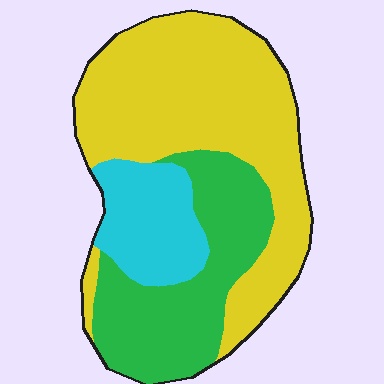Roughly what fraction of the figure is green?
Green takes up between a sixth and a third of the figure.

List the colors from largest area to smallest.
From largest to smallest: yellow, green, cyan.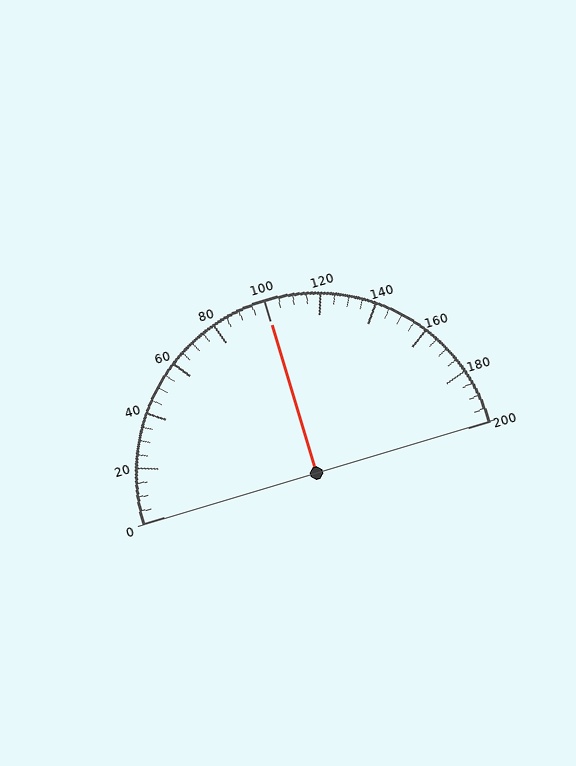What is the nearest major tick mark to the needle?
The nearest major tick mark is 100.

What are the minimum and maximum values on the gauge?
The gauge ranges from 0 to 200.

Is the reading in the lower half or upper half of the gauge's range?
The reading is in the upper half of the range (0 to 200).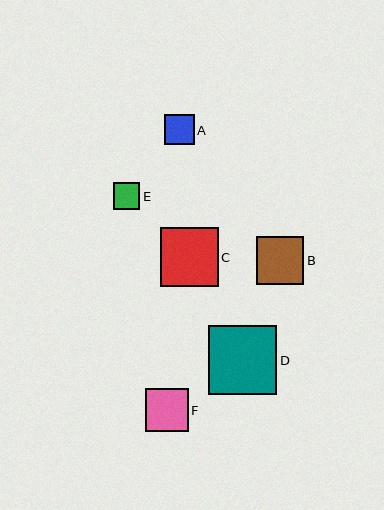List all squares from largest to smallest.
From largest to smallest: D, C, B, F, A, E.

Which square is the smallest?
Square E is the smallest with a size of approximately 27 pixels.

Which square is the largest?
Square D is the largest with a size of approximately 69 pixels.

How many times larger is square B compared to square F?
Square B is approximately 1.1 times the size of square F.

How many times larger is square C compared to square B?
Square C is approximately 1.2 times the size of square B.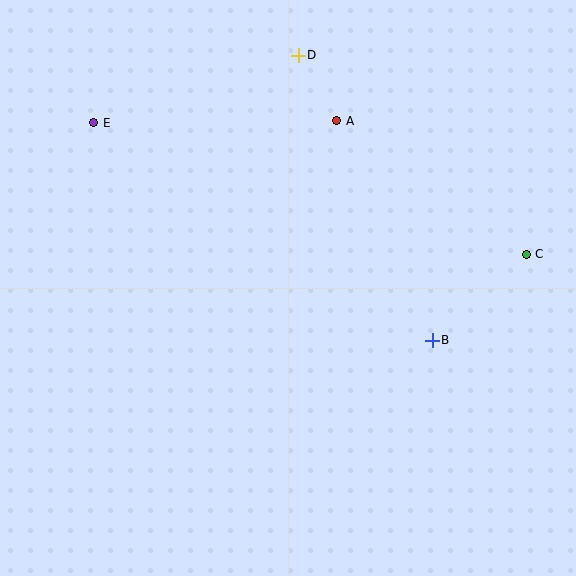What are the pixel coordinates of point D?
Point D is at (298, 55).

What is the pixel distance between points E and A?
The distance between E and A is 243 pixels.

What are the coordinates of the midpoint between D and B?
The midpoint between D and B is at (365, 198).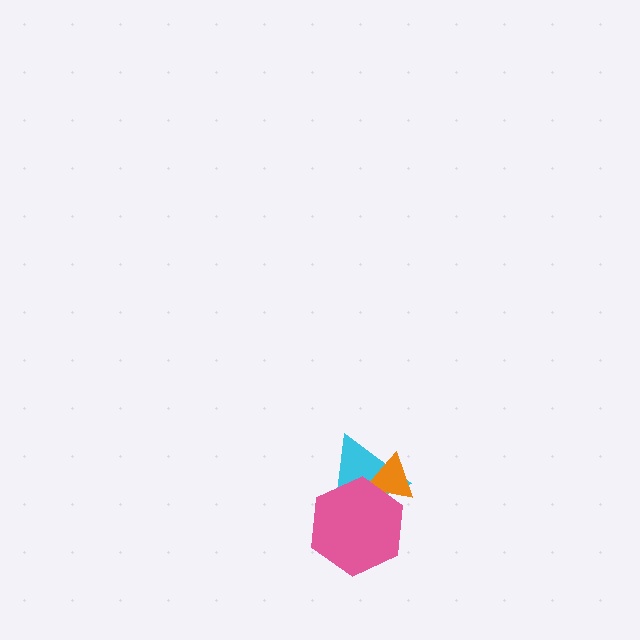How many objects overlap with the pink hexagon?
2 objects overlap with the pink hexagon.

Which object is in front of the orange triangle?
The pink hexagon is in front of the orange triangle.